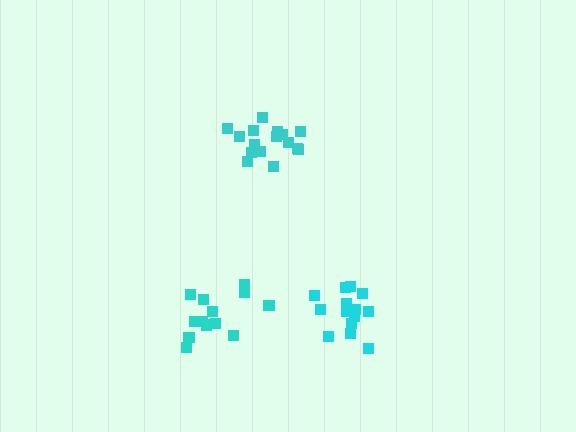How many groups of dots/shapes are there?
There are 3 groups.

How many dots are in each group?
Group 1: 14 dots, Group 2: 13 dots, Group 3: 16 dots (43 total).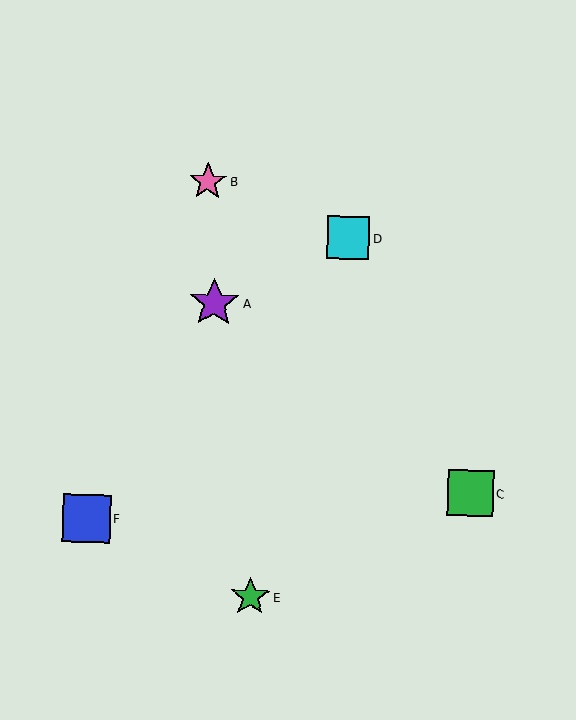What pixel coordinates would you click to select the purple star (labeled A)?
Click at (214, 303) to select the purple star A.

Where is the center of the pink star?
The center of the pink star is at (208, 181).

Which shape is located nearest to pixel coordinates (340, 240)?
The cyan square (labeled D) at (348, 238) is nearest to that location.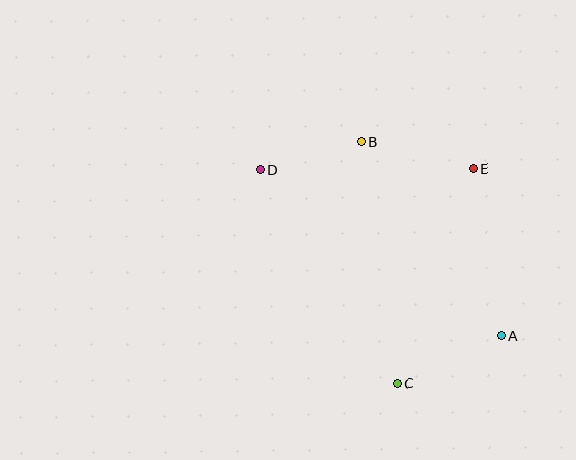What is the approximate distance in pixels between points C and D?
The distance between C and D is approximately 253 pixels.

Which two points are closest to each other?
Points B and D are closest to each other.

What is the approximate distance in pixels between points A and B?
The distance between A and B is approximately 240 pixels.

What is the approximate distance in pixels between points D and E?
The distance between D and E is approximately 213 pixels.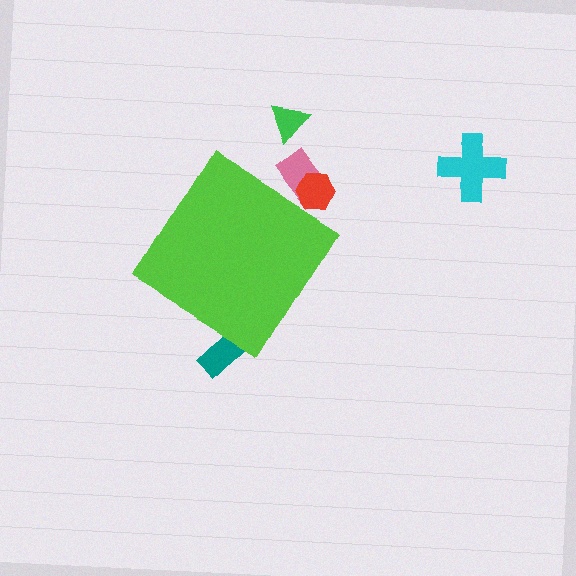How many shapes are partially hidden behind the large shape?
3 shapes are partially hidden.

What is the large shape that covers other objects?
A lime diamond.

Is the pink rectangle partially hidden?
Yes, the pink rectangle is partially hidden behind the lime diamond.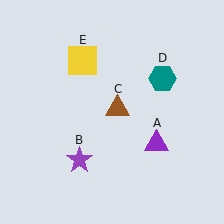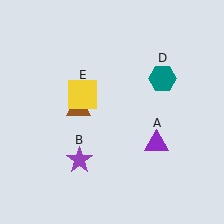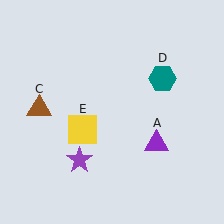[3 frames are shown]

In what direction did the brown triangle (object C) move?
The brown triangle (object C) moved left.